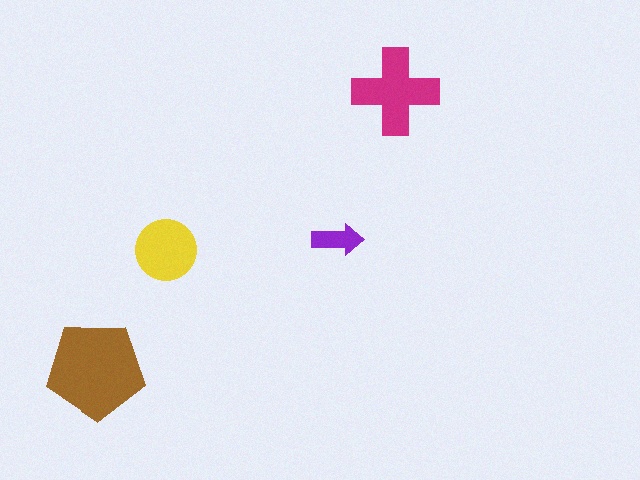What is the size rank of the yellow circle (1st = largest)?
3rd.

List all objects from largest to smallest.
The brown pentagon, the magenta cross, the yellow circle, the purple arrow.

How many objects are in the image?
There are 4 objects in the image.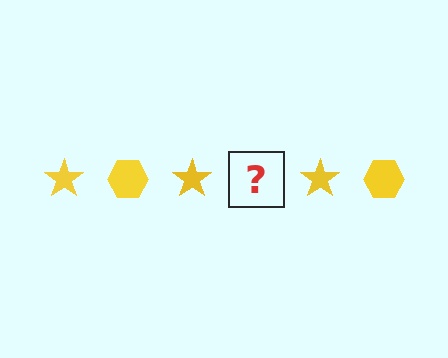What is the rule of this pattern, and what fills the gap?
The rule is that the pattern cycles through star, hexagon shapes in yellow. The gap should be filled with a yellow hexagon.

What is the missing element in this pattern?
The missing element is a yellow hexagon.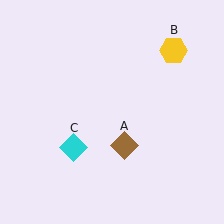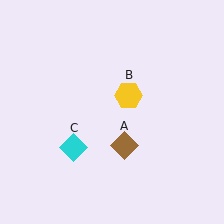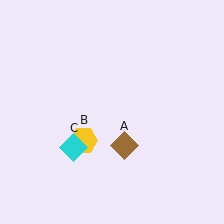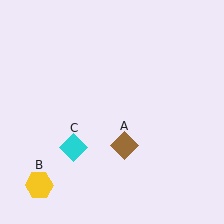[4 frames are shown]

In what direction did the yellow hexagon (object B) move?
The yellow hexagon (object B) moved down and to the left.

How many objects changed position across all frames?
1 object changed position: yellow hexagon (object B).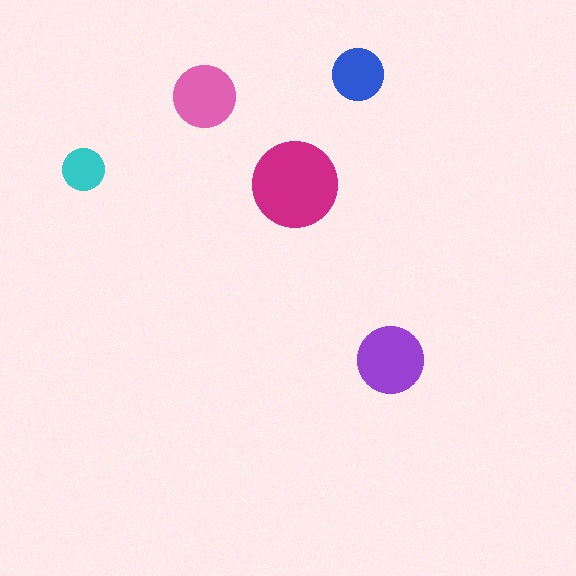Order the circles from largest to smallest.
the magenta one, the purple one, the pink one, the blue one, the cyan one.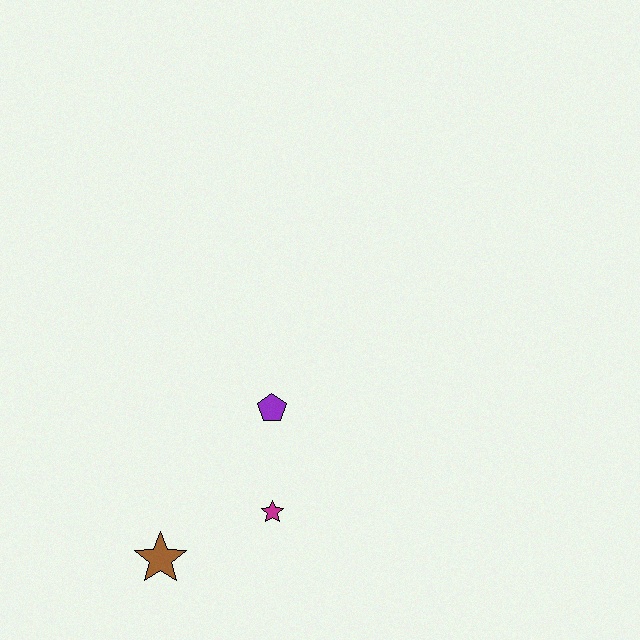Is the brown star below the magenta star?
Yes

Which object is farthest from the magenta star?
The brown star is farthest from the magenta star.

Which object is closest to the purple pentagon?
The magenta star is closest to the purple pentagon.